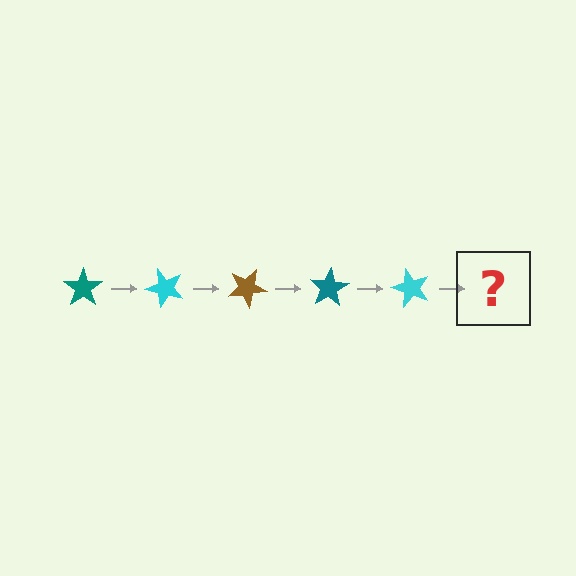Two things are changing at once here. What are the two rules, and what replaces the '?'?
The two rules are that it rotates 50 degrees each step and the color cycles through teal, cyan, and brown. The '?' should be a brown star, rotated 250 degrees from the start.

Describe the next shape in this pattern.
It should be a brown star, rotated 250 degrees from the start.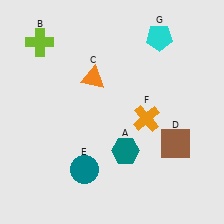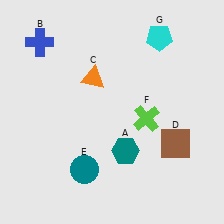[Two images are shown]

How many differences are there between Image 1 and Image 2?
There are 2 differences between the two images.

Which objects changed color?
B changed from lime to blue. F changed from orange to lime.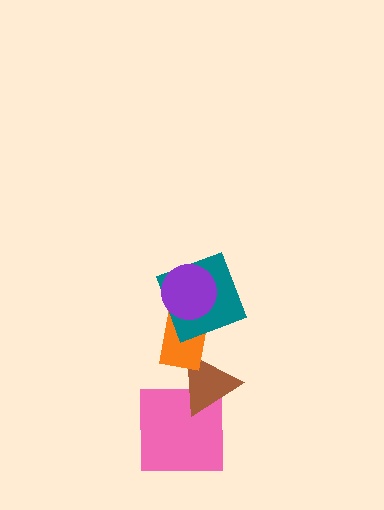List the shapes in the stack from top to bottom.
From top to bottom: the purple circle, the teal square, the orange rectangle, the brown triangle, the pink square.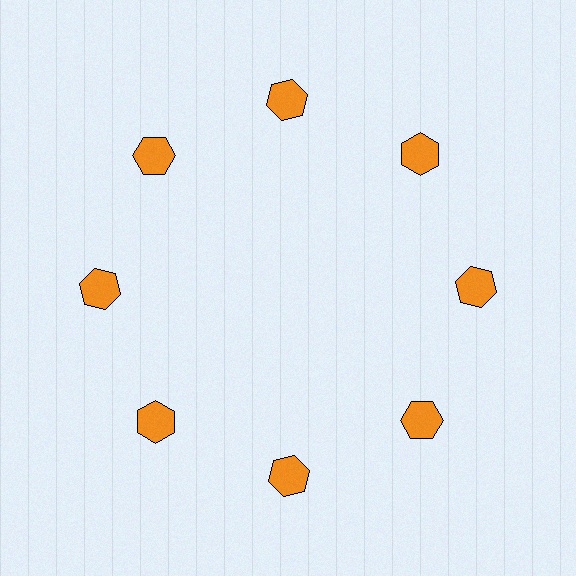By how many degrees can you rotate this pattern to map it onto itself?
The pattern maps onto itself every 45 degrees of rotation.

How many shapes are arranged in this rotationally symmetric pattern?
There are 8 shapes, arranged in 8 groups of 1.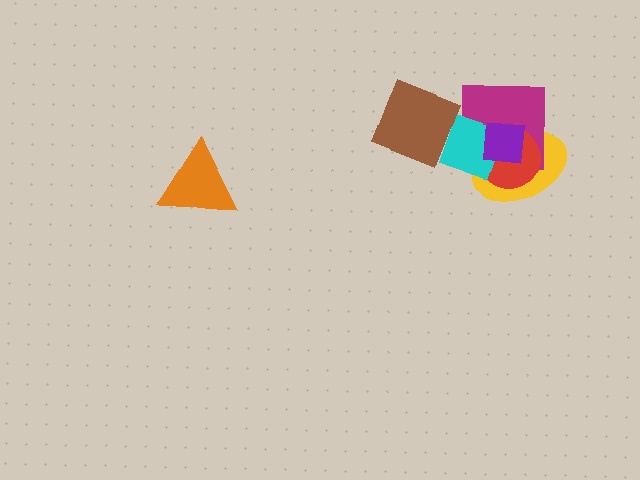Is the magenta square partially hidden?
Yes, it is partially covered by another shape.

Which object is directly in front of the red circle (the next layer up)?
The cyan diamond is directly in front of the red circle.